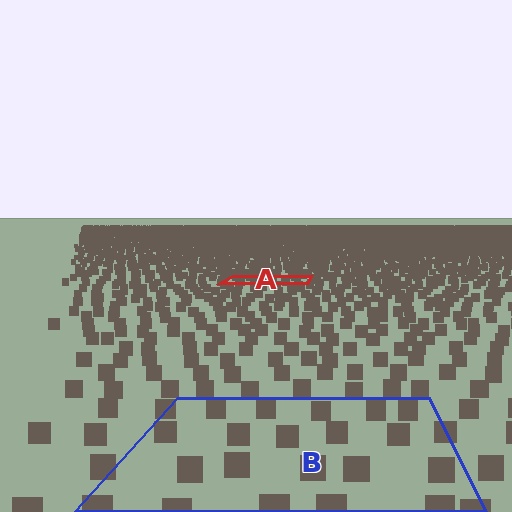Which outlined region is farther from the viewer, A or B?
Region A is farther from the viewer — the texture elements inside it appear smaller and more densely packed.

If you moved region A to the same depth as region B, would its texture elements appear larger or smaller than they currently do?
They would appear larger. At a closer depth, the same texture elements are projected at a bigger on-screen size.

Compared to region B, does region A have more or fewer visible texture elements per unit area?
Region A has more texture elements per unit area — they are packed more densely because it is farther away.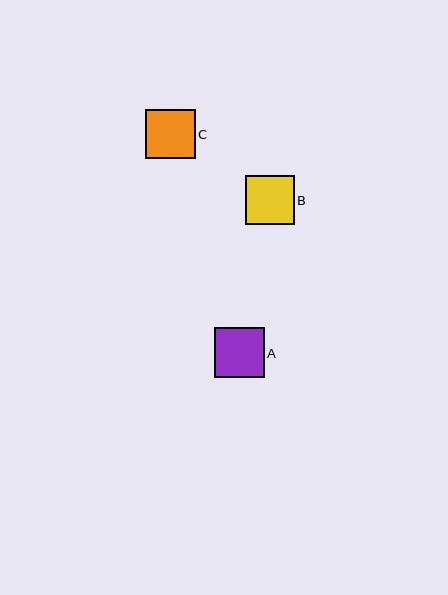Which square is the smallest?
Square B is the smallest with a size of approximately 49 pixels.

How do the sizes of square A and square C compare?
Square A and square C are approximately the same size.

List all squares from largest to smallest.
From largest to smallest: A, C, B.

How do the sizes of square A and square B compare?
Square A and square B are approximately the same size.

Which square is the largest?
Square A is the largest with a size of approximately 50 pixels.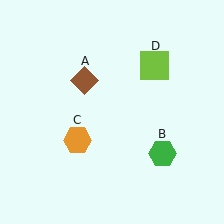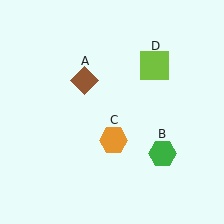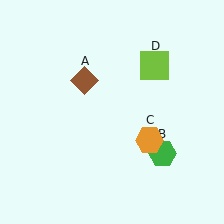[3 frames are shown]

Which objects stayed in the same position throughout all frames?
Brown diamond (object A) and green hexagon (object B) and lime square (object D) remained stationary.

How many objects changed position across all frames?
1 object changed position: orange hexagon (object C).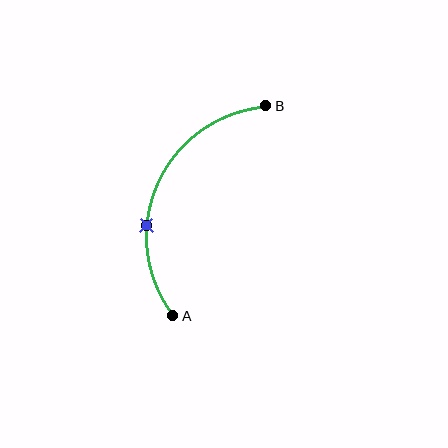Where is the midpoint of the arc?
The arc midpoint is the point on the curve farthest from the straight line joining A and B. It sits to the left of that line.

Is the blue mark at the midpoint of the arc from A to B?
No. The blue mark lies on the arc but is closer to endpoint A. The arc midpoint would be at the point on the curve equidistant along the arc from both A and B.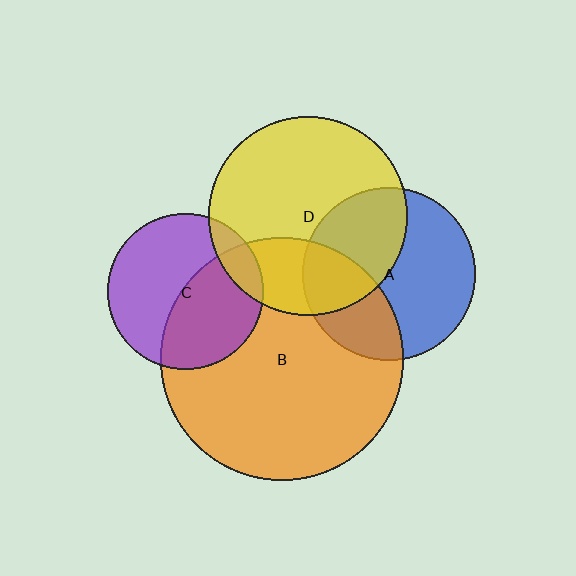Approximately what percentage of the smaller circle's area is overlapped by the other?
Approximately 30%.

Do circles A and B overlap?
Yes.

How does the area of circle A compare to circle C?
Approximately 1.2 times.